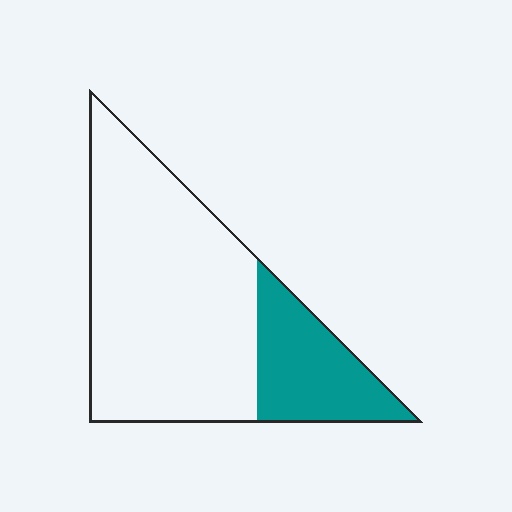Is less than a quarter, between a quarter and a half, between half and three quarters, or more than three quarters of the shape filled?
Less than a quarter.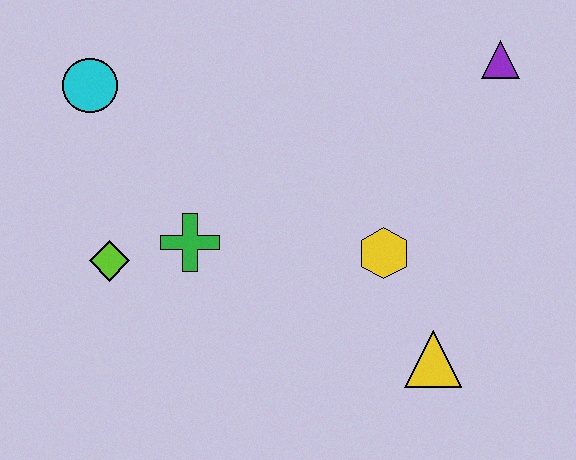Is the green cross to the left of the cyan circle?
No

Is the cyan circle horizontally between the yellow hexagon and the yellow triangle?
No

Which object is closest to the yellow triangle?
The yellow hexagon is closest to the yellow triangle.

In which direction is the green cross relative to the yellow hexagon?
The green cross is to the left of the yellow hexagon.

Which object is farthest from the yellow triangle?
The cyan circle is farthest from the yellow triangle.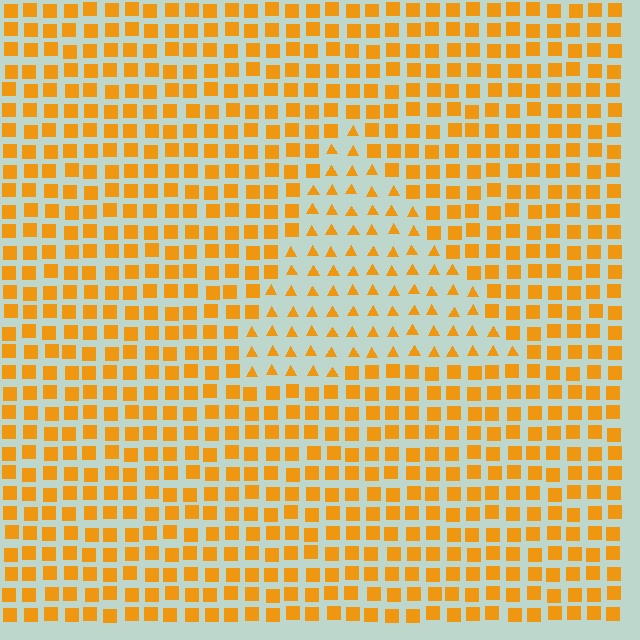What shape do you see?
I see a triangle.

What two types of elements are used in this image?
The image uses triangles inside the triangle region and squares outside it.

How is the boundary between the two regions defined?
The boundary is defined by a change in element shape: triangles inside vs. squares outside. All elements share the same color and spacing.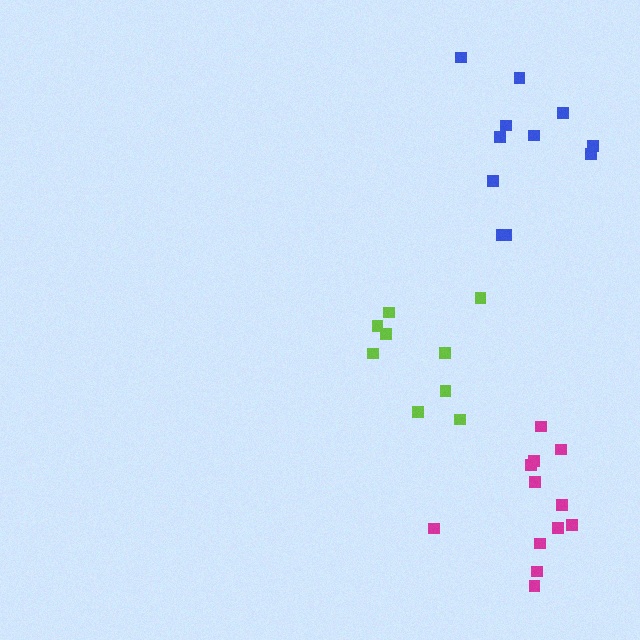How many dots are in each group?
Group 1: 9 dots, Group 2: 11 dots, Group 3: 12 dots (32 total).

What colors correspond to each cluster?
The clusters are colored: lime, blue, magenta.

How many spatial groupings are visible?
There are 3 spatial groupings.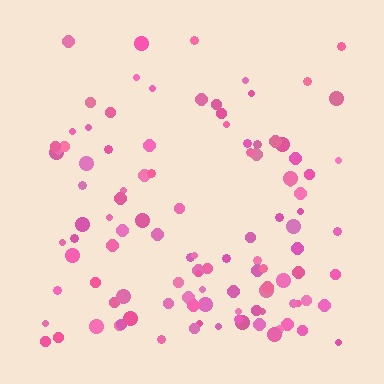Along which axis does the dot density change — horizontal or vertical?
Vertical.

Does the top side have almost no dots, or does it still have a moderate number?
Still a moderate number, just noticeably fewer than the bottom.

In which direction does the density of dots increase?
From top to bottom, with the bottom side densest.